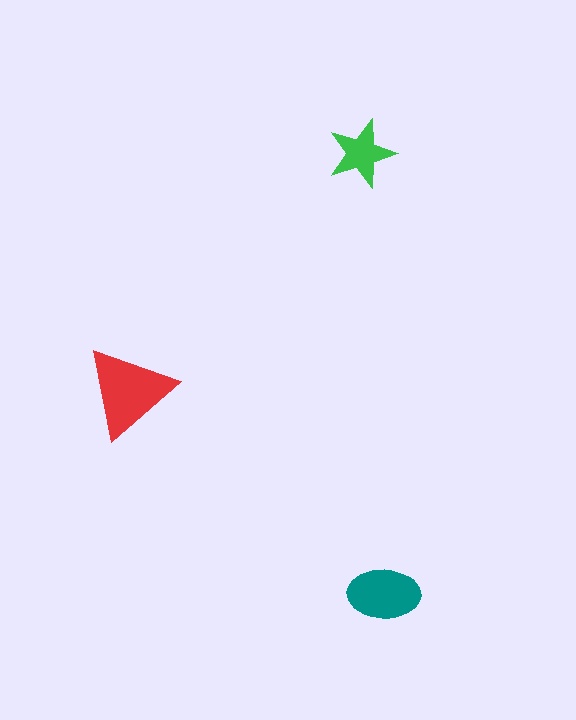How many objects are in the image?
There are 3 objects in the image.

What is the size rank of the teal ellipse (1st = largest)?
2nd.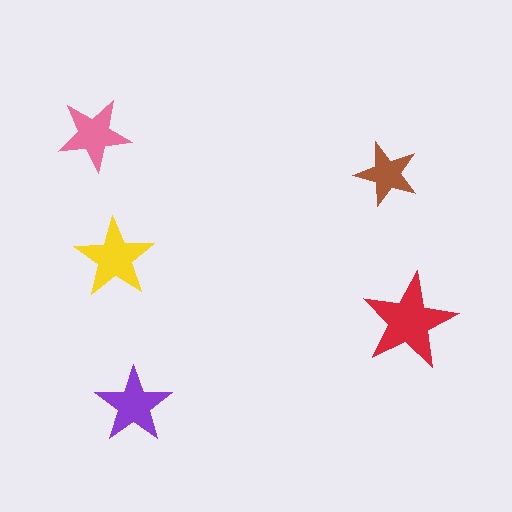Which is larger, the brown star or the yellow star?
The yellow one.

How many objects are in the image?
There are 5 objects in the image.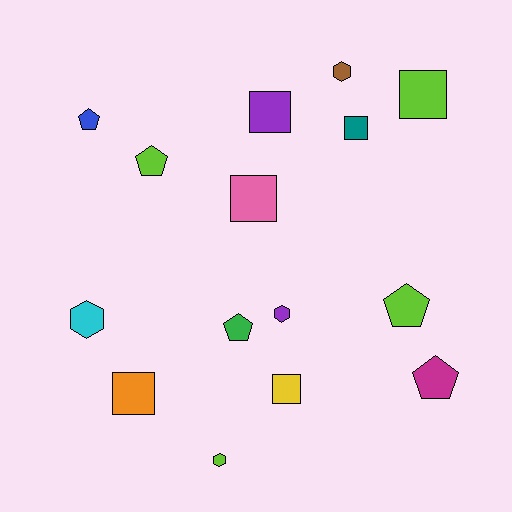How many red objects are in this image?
There are no red objects.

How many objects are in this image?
There are 15 objects.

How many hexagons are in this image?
There are 4 hexagons.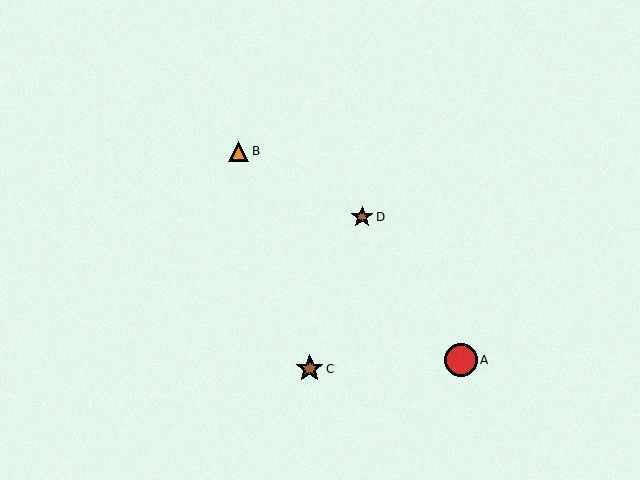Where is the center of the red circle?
The center of the red circle is at (461, 360).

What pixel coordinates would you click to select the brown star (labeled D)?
Click at (362, 217) to select the brown star D.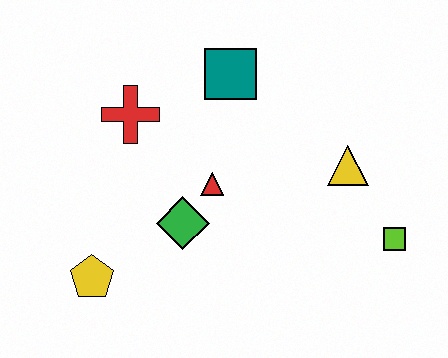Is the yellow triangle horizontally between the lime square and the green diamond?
Yes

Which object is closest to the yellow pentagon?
The green diamond is closest to the yellow pentagon.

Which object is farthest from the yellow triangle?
The yellow pentagon is farthest from the yellow triangle.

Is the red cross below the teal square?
Yes